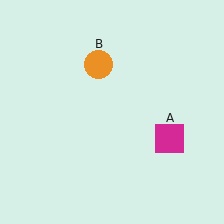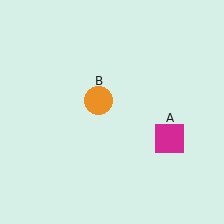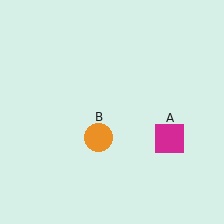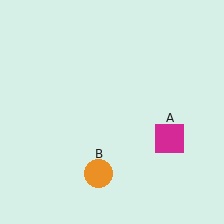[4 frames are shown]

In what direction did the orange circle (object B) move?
The orange circle (object B) moved down.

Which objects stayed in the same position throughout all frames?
Magenta square (object A) remained stationary.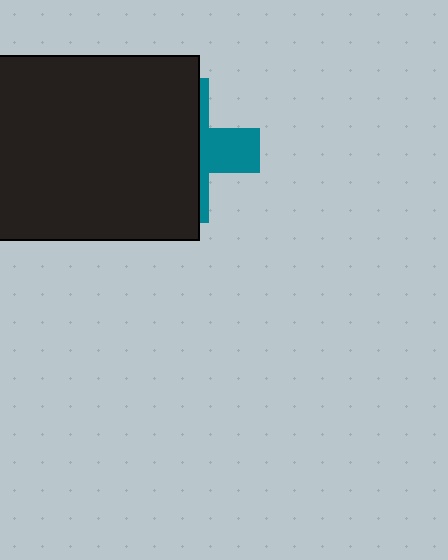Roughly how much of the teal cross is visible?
A small part of it is visible (roughly 33%).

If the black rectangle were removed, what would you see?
You would see the complete teal cross.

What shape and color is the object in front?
The object in front is a black rectangle.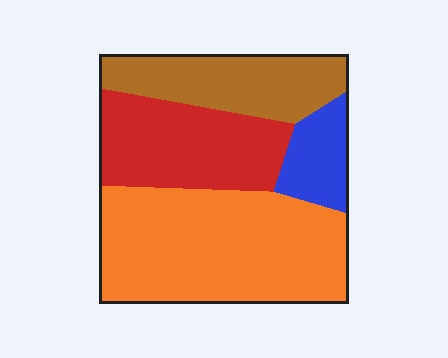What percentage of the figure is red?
Red covers 25% of the figure.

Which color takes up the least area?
Blue, at roughly 10%.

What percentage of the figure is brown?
Brown takes up between a sixth and a third of the figure.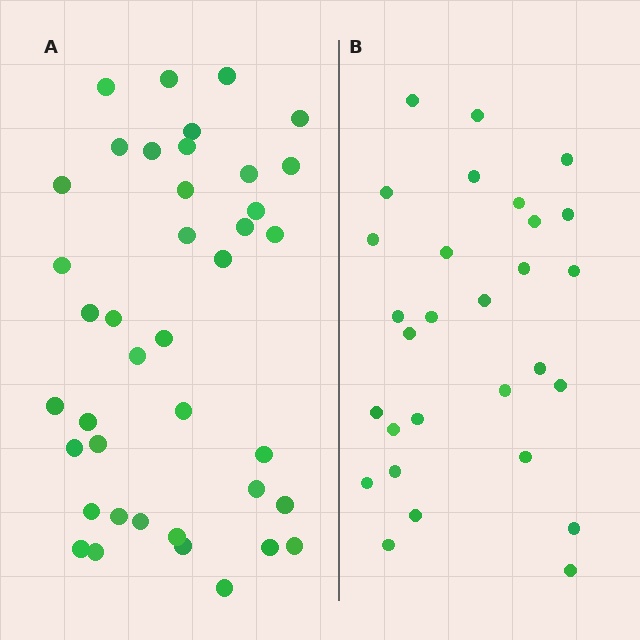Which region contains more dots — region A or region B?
Region A (the left region) has more dots.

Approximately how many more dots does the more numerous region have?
Region A has roughly 12 or so more dots than region B.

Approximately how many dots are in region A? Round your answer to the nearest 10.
About 40 dots.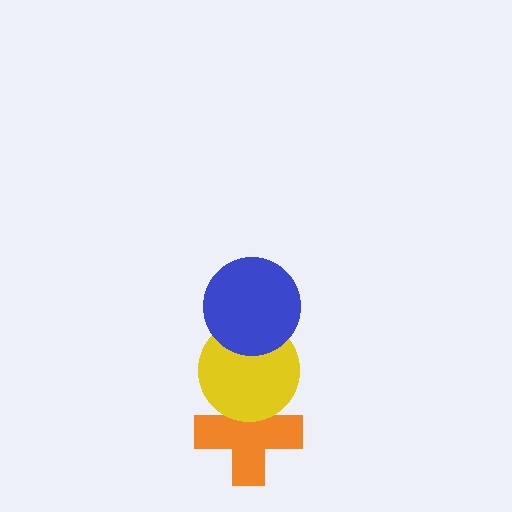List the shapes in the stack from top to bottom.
From top to bottom: the blue circle, the yellow circle, the orange cross.